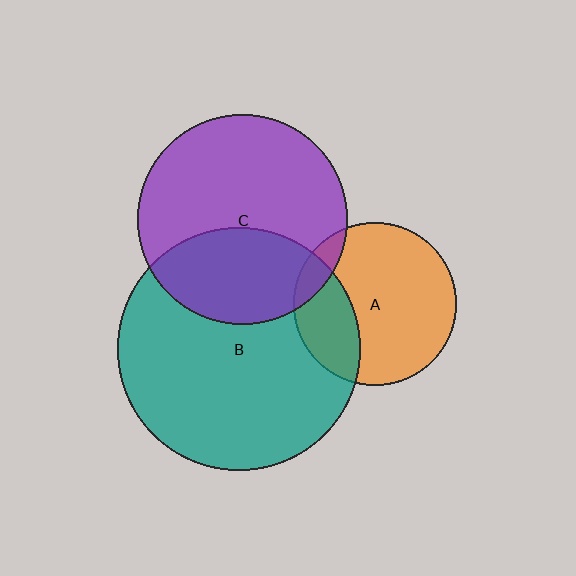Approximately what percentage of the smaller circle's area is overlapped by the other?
Approximately 30%.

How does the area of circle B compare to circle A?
Approximately 2.2 times.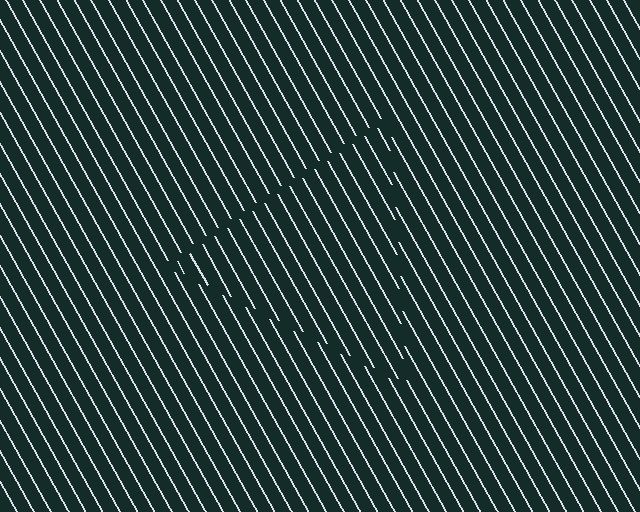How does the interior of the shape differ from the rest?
The interior of the shape contains the same grating, shifted by half a period — the contour is defined by the phase discontinuity where line-ends from the inner and outer gratings abut.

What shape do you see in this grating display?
An illusory triangle. The interior of the shape contains the same grating, shifted by half a period — the contour is defined by the phase discontinuity where line-ends from the inner and outer gratings abut.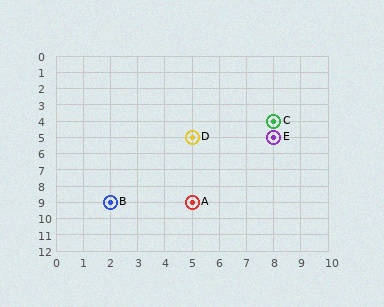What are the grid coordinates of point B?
Point B is at grid coordinates (2, 9).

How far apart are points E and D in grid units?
Points E and D are 3 columns apart.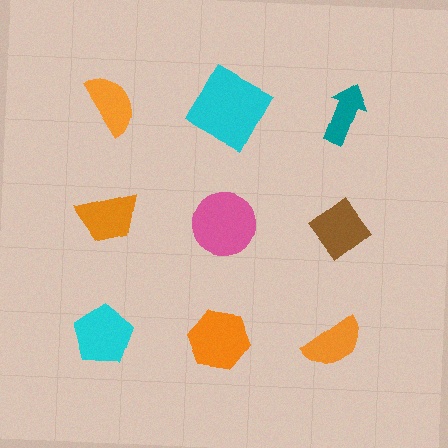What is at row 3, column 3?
An orange semicircle.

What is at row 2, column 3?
A brown diamond.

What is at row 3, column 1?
A cyan pentagon.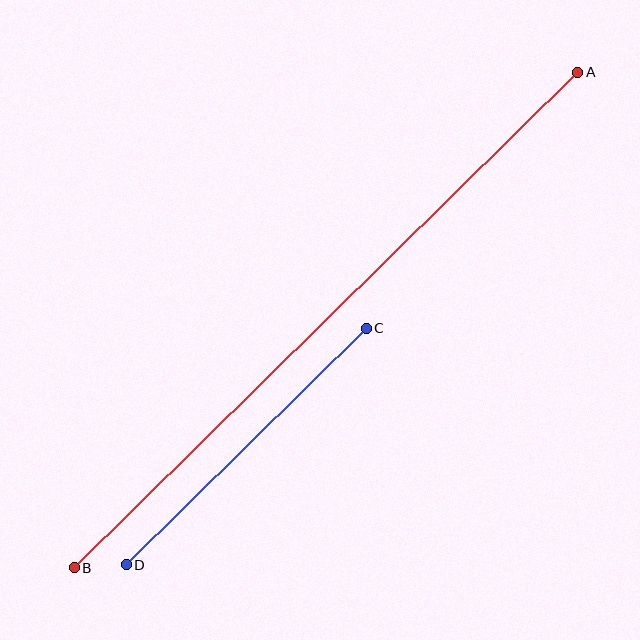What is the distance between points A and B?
The distance is approximately 707 pixels.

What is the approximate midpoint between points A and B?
The midpoint is at approximately (326, 320) pixels.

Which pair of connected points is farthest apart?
Points A and B are farthest apart.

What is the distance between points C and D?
The distance is approximately 337 pixels.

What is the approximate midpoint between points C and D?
The midpoint is at approximately (246, 447) pixels.